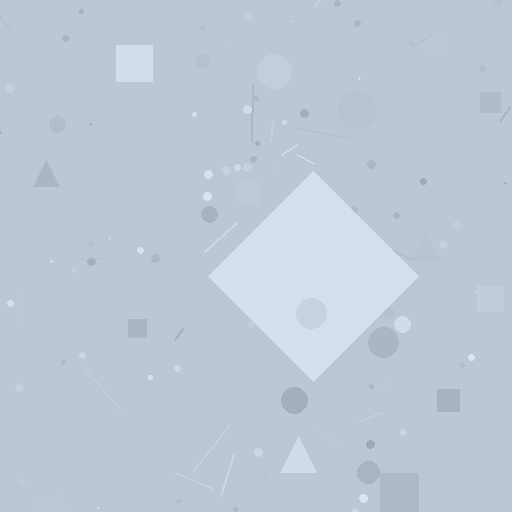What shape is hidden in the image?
A diamond is hidden in the image.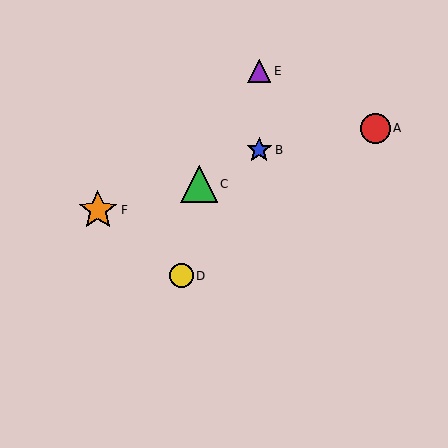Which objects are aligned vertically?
Objects B, E are aligned vertically.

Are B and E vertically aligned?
Yes, both are at x≈259.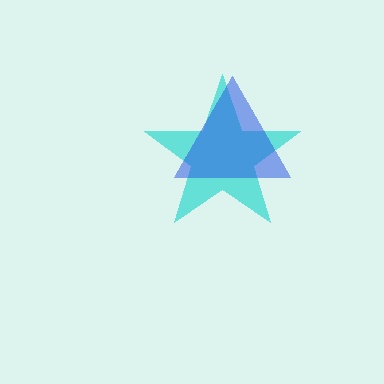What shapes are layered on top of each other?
The layered shapes are: a cyan star, a blue triangle.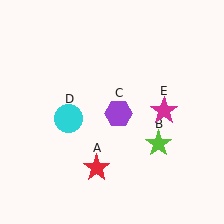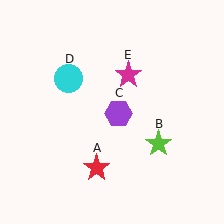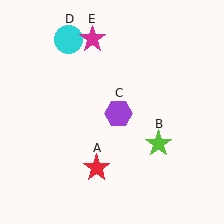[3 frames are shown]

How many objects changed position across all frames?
2 objects changed position: cyan circle (object D), magenta star (object E).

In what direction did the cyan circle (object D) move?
The cyan circle (object D) moved up.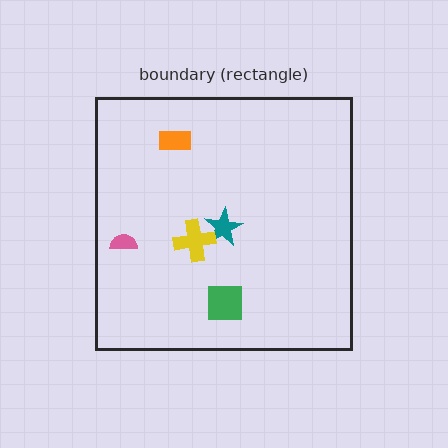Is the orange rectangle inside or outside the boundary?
Inside.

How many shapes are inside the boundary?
5 inside, 0 outside.